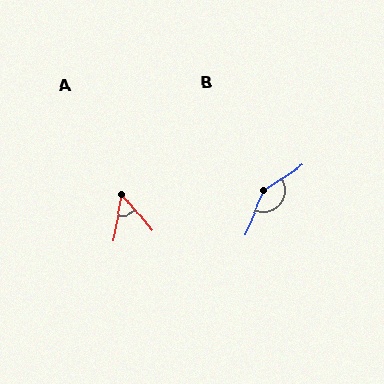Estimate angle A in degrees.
Approximately 50 degrees.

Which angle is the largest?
B, at approximately 147 degrees.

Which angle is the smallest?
A, at approximately 50 degrees.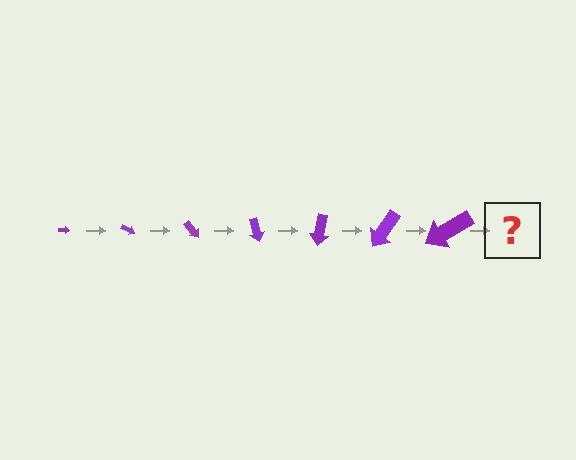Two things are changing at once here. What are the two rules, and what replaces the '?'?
The two rules are that the arrow grows larger each step and it rotates 25 degrees each step. The '?' should be an arrow, larger than the previous one and rotated 175 degrees from the start.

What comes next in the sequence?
The next element should be an arrow, larger than the previous one and rotated 175 degrees from the start.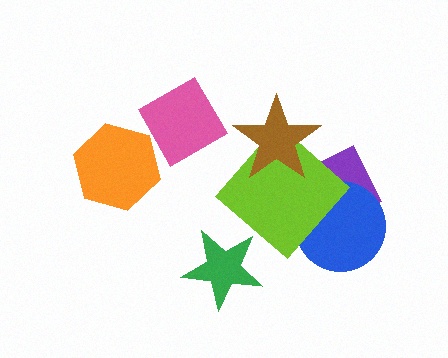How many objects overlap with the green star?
0 objects overlap with the green star.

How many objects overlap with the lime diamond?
3 objects overlap with the lime diamond.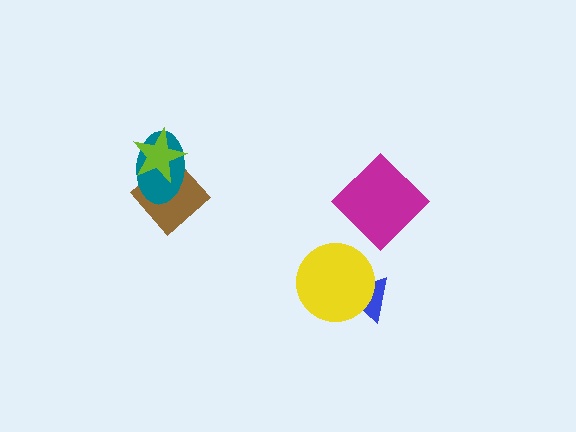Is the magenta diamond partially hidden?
No, no other shape covers it.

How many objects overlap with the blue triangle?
1 object overlaps with the blue triangle.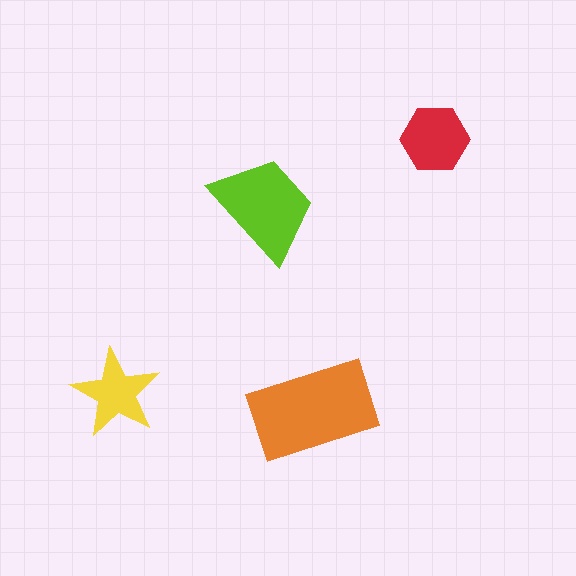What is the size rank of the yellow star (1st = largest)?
4th.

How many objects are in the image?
There are 4 objects in the image.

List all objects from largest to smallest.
The orange rectangle, the lime trapezoid, the red hexagon, the yellow star.